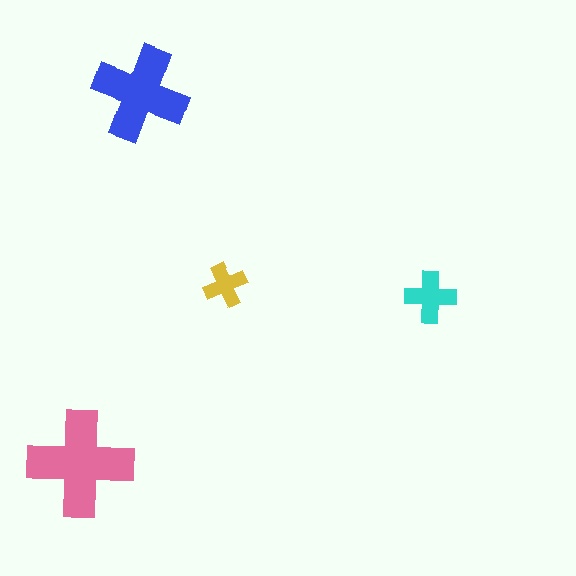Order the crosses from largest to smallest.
the pink one, the blue one, the cyan one, the yellow one.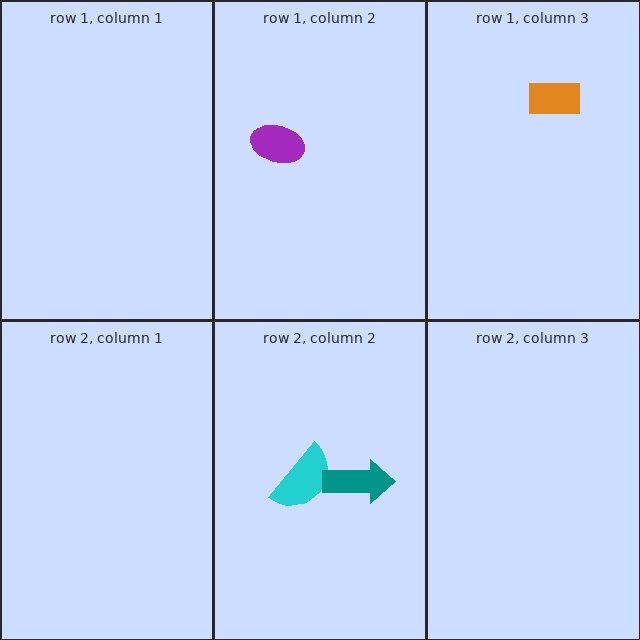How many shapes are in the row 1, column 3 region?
1.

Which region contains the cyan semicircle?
The row 2, column 2 region.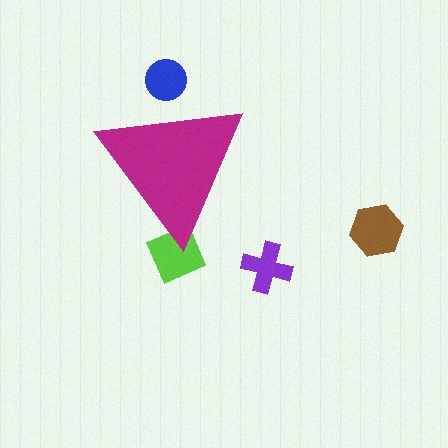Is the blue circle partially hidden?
Yes, the blue circle is partially hidden behind the magenta triangle.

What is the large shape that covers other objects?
A magenta triangle.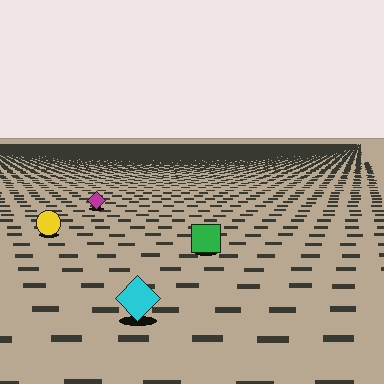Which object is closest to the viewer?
The cyan diamond is closest. The texture marks near it are larger and more spread out.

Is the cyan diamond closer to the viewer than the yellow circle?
Yes. The cyan diamond is closer — you can tell from the texture gradient: the ground texture is coarser near it.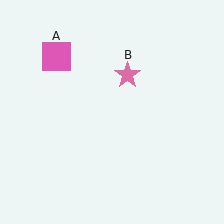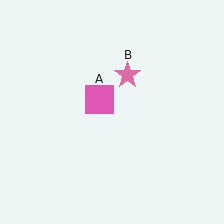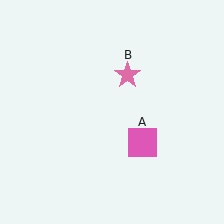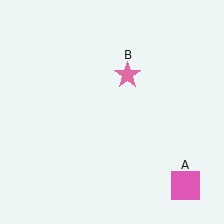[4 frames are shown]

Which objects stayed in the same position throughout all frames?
Pink star (object B) remained stationary.